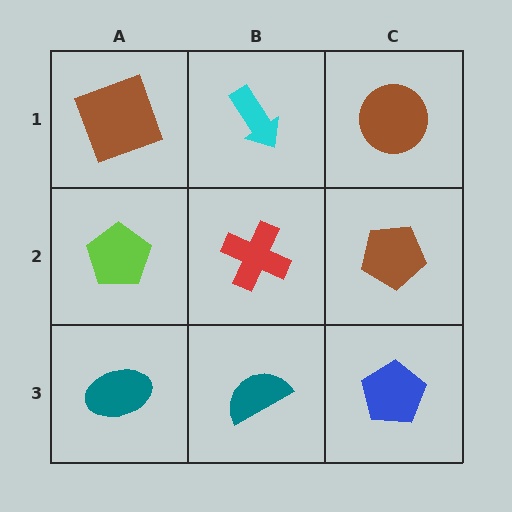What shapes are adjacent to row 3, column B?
A red cross (row 2, column B), a teal ellipse (row 3, column A), a blue pentagon (row 3, column C).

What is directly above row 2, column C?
A brown circle.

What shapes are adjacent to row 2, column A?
A brown square (row 1, column A), a teal ellipse (row 3, column A), a red cross (row 2, column B).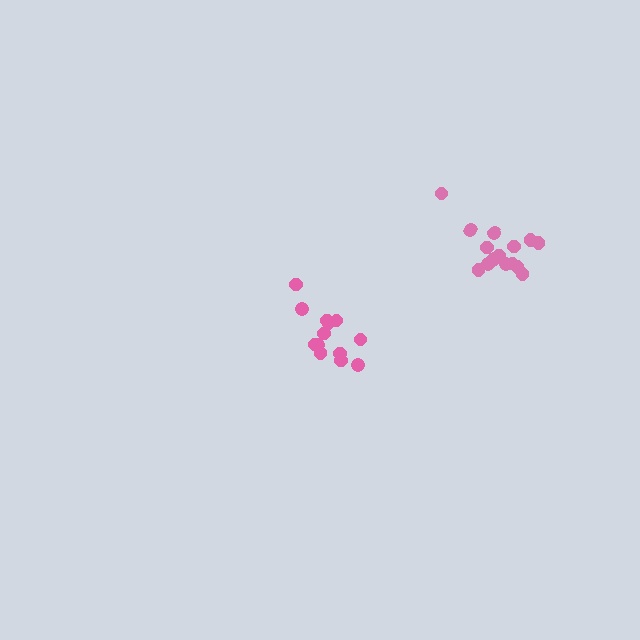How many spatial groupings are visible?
There are 2 spatial groupings.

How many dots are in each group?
Group 1: 13 dots, Group 2: 16 dots (29 total).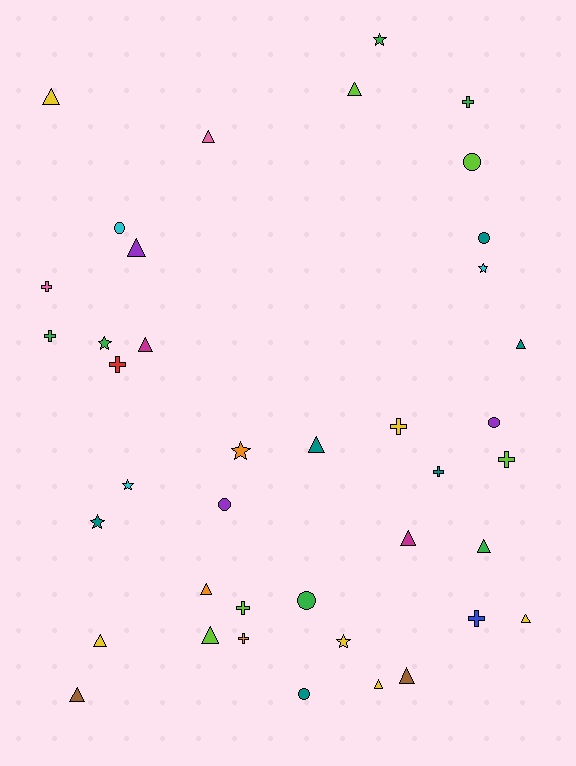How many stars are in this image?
There are 7 stars.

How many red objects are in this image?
There is 1 red object.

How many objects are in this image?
There are 40 objects.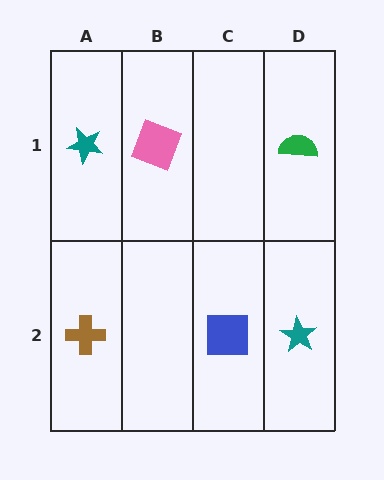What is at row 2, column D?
A teal star.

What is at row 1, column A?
A teal star.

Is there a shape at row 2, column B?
No, that cell is empty.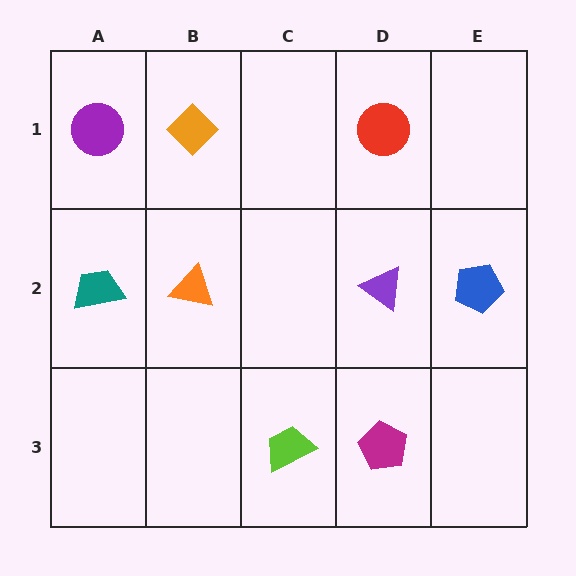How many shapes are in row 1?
3 shapes.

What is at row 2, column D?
A purple triangle.